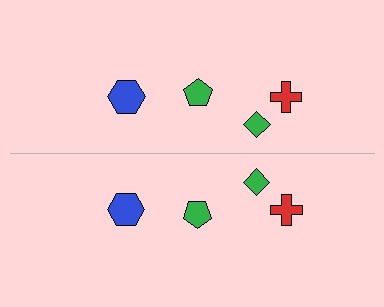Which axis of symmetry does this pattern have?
The pattern has a horizontal axis of symmetry running through the center of the image.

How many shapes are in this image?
There are 8 shapes in this image.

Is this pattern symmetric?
Yes, this pattern has bilateral (reflection) symmetry.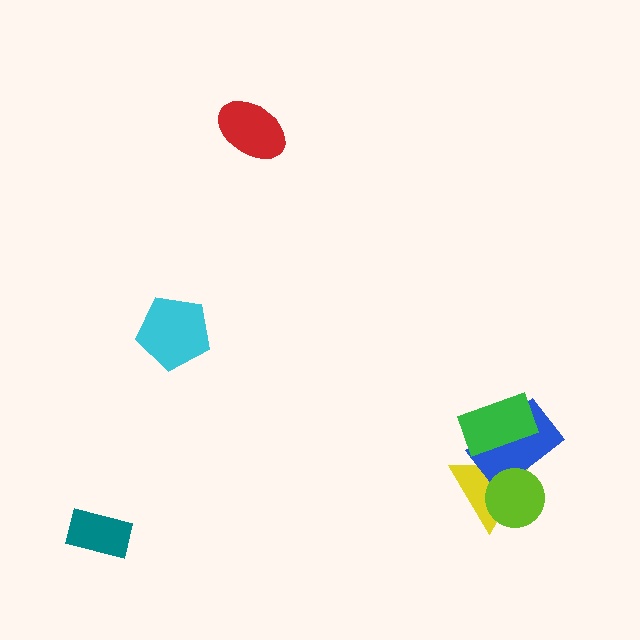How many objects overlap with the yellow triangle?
3 objects overlap with the yellow triangle.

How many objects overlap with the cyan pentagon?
0 objects overlap with the cyan pentagon.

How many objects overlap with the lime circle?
2 objects overlap with the lime circle.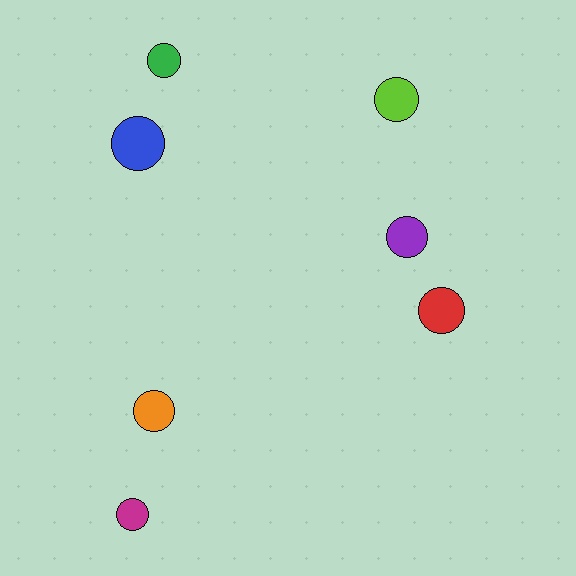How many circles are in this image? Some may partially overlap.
There are 7 circles.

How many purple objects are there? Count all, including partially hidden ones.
There is 1 purple object.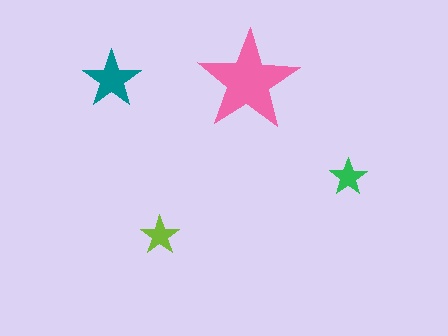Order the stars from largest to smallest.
the pink one, the teal one, the lime one, the green one.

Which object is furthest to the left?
The teal star is leftmost.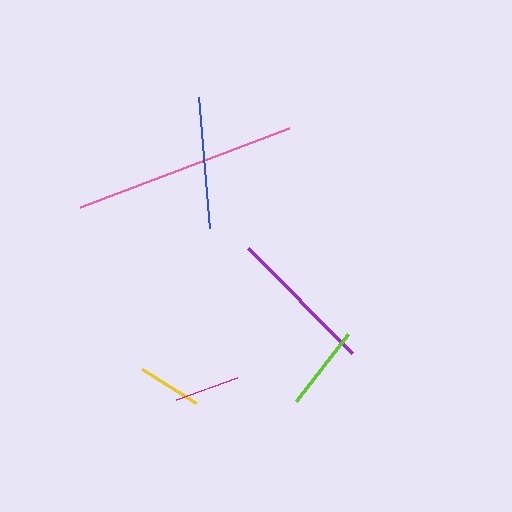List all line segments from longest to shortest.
From longest to shortest: pink, purple, blue, lime, magenta, yellow.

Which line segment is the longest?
The pink line is the longest at approximately 223 pixels.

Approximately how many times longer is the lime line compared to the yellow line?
The lime line is approximately 1.3 times the length of the yellow line.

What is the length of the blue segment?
The blue segment is approximately 132 pixels long.